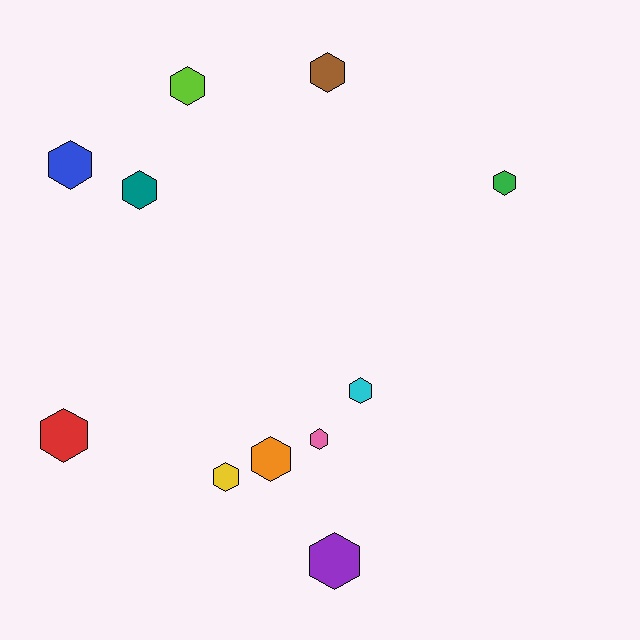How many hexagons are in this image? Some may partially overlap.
There are 11 hexagons.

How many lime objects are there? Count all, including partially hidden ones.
There is 1 lime object.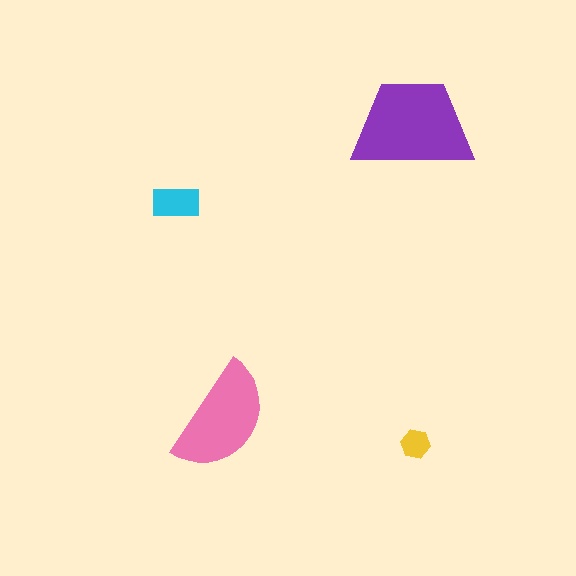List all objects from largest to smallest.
The purple trapezoid, the pink semicircle, the cyan rectangle, the yellow hexagon.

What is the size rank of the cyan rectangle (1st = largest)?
3rd.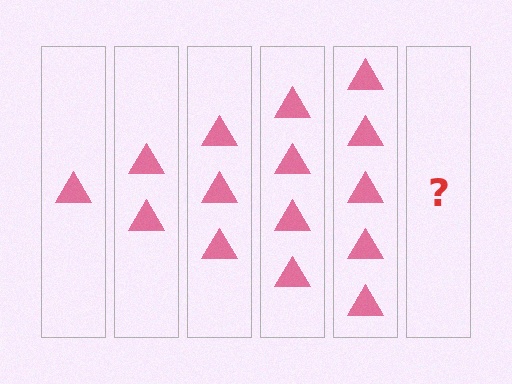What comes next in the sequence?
The next element should be 6 triangles.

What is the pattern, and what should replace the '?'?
The pattern is that each step adds one more triangle. The '?' should be 6 triangles.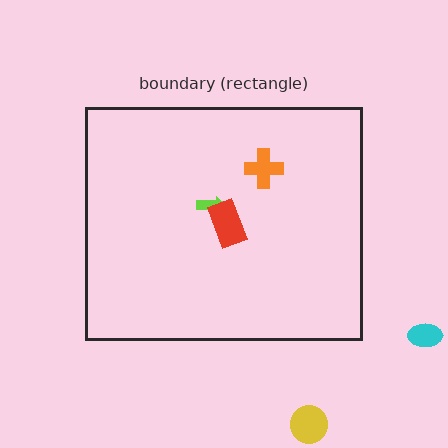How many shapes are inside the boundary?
3 inside, 2 outside.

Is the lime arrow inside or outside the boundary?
Inside.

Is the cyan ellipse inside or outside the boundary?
Outside.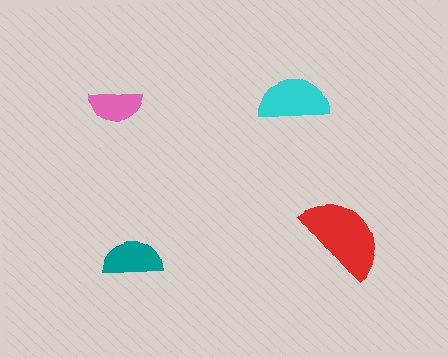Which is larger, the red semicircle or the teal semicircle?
The red one.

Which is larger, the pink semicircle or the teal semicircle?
The teal one.